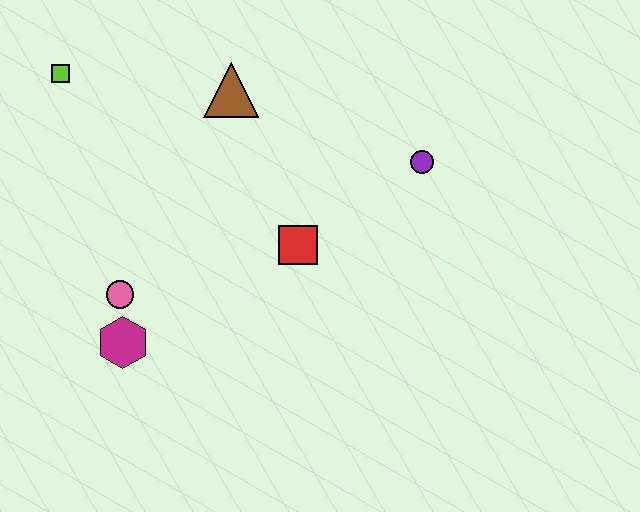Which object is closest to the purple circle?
The red square is closest to the purple circle.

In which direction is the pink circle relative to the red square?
The pink circle is to the left of the red square.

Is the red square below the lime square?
Yes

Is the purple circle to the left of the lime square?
No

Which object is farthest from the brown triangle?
The magenta hexagon is farthest from the brown triangle.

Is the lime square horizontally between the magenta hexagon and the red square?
No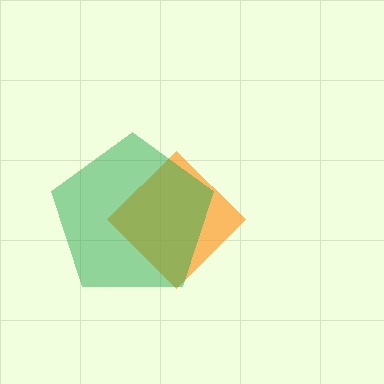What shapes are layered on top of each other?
The layered shapes are: an orange diamond, a green pentagon.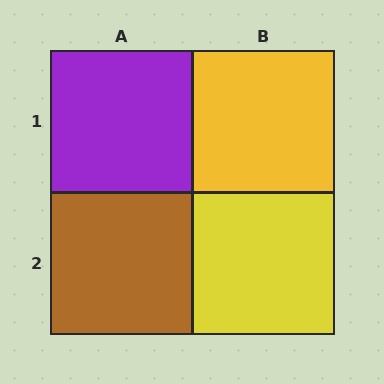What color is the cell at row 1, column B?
Yellow.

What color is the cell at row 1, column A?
Purple.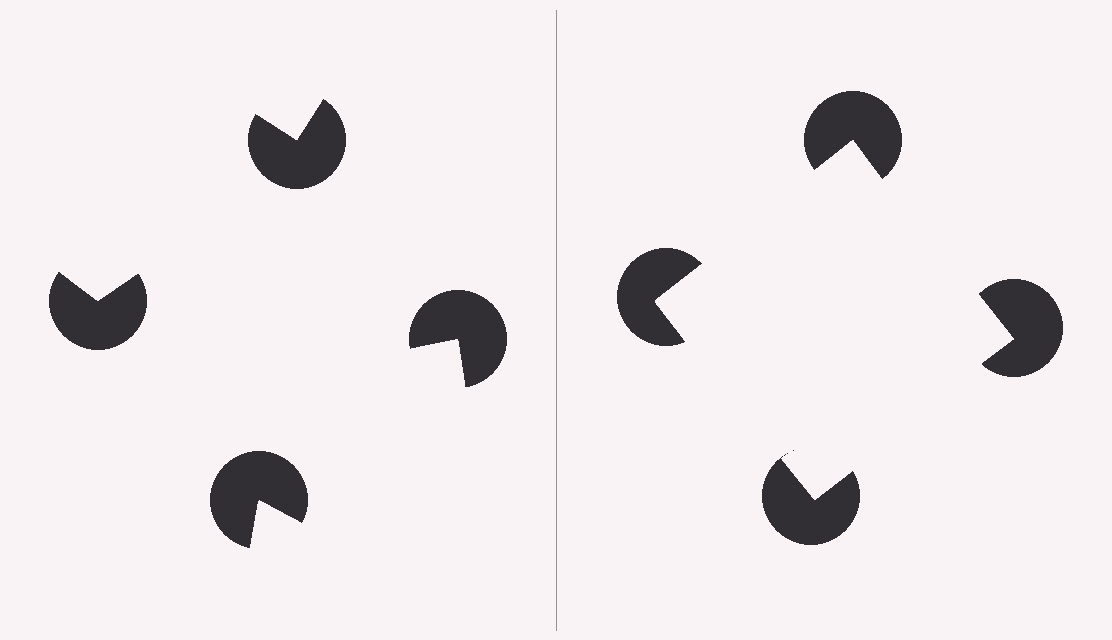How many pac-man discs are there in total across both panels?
8 — 4 on each side.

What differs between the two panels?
The pac-man discs are positioned identically on both sides; only the wedge orientations differ. On the right they align to a square; on the left they are misaligned.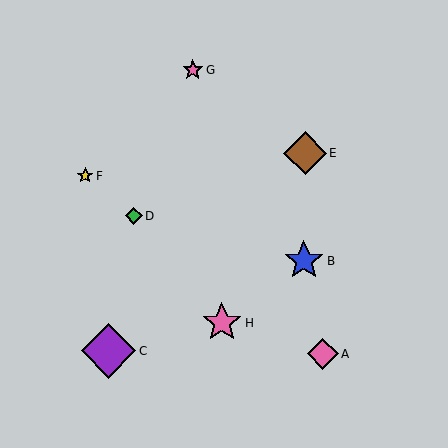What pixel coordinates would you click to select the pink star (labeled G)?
Click at (193, 70) to select the pink star G.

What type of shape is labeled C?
Shape C is a purple diamond.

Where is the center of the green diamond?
The center of the green diamond is at (134, 216).